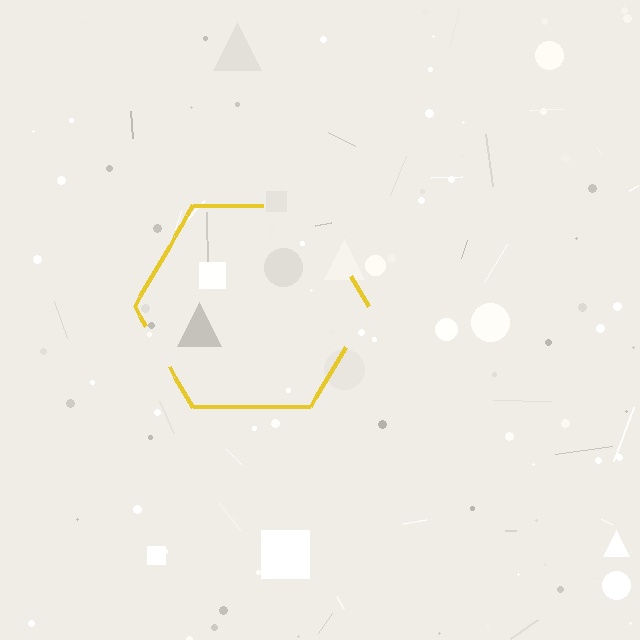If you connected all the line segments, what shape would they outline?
They would outline a hexagon.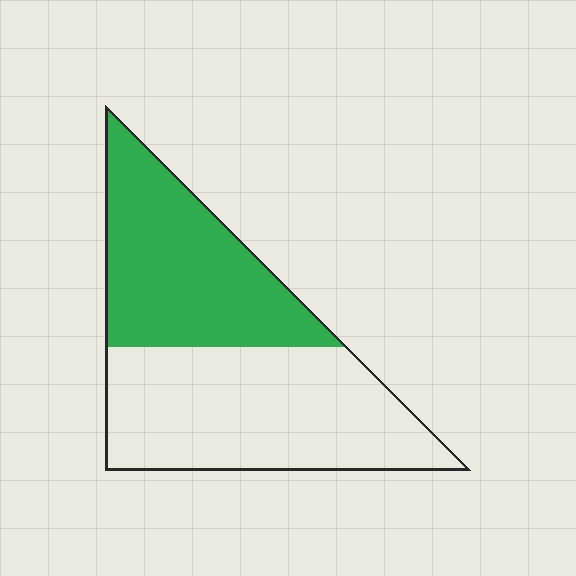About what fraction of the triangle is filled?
About two fifths (2/5).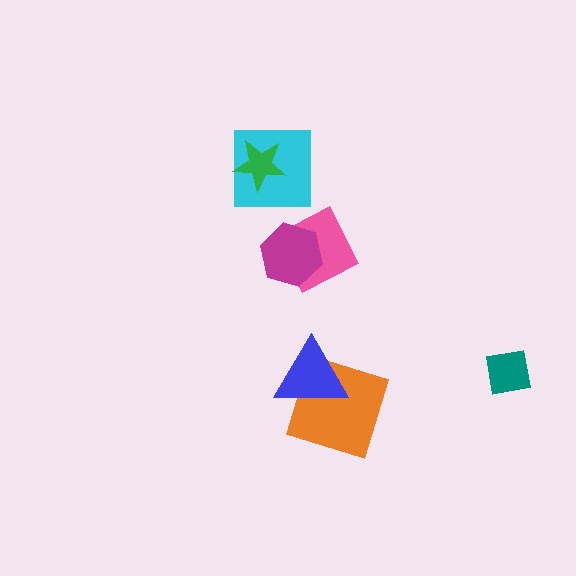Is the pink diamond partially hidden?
Yes, it is partially covered by another shape.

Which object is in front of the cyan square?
The green star is in front of the cyan square.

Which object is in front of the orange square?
The blue triangle is in front of the orange square.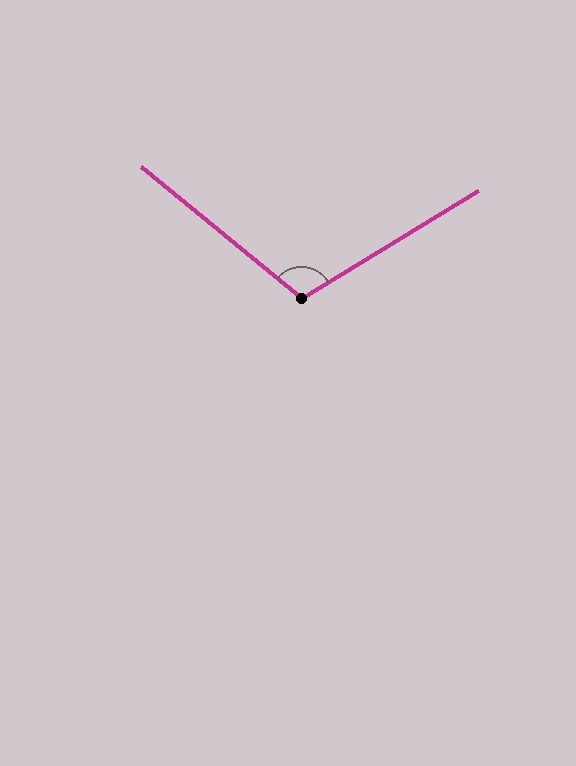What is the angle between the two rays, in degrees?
Approximately 109 degrees.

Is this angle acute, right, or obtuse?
It is obtuse.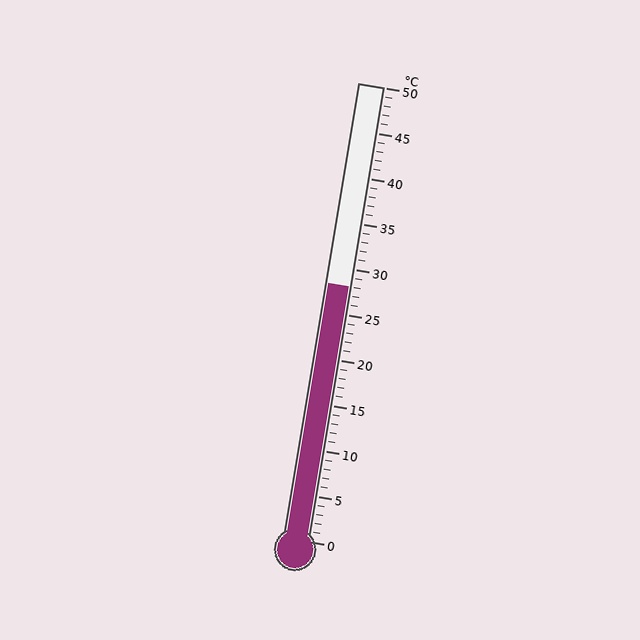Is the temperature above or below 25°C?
The temperature is above 25°C.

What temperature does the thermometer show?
The thermometer shows approximately 28°C.